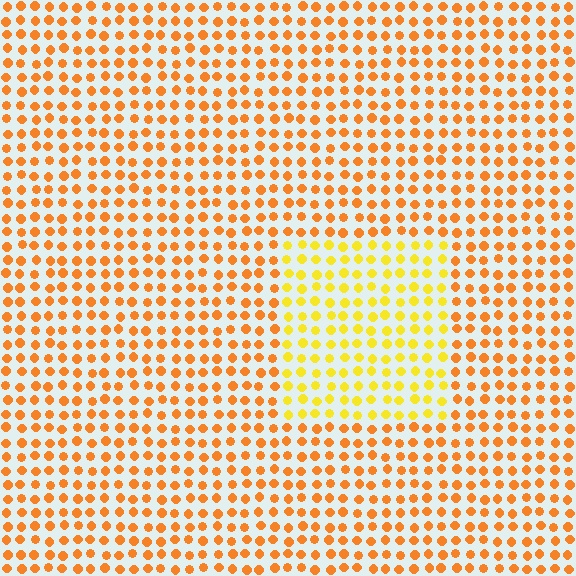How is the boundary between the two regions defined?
The boundary is defined purely by a slight shift in hue (about 29 degrees). Spacing, size, and orientation are identical on both sides.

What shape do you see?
I see a rectangle.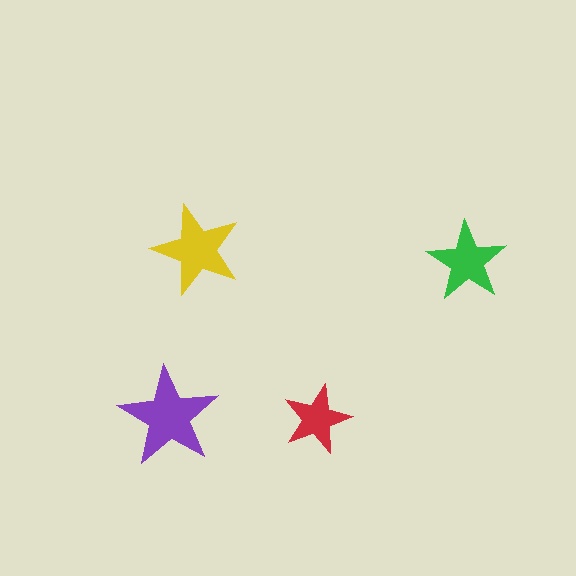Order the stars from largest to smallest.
the purple one, the yellow one, the green one, the red one.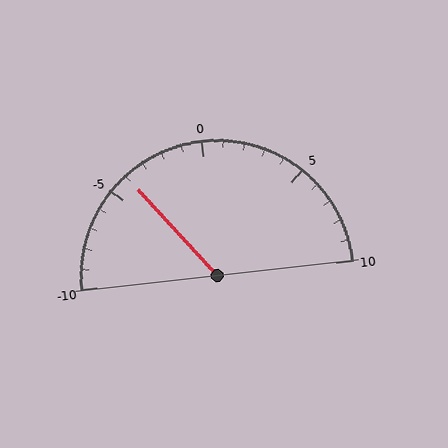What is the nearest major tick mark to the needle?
The nearest major tick mark is -5.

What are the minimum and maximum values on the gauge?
The gauge ranges from -10 to 10.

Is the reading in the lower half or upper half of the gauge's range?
The reading is in the lower half of the range (-10 to 10).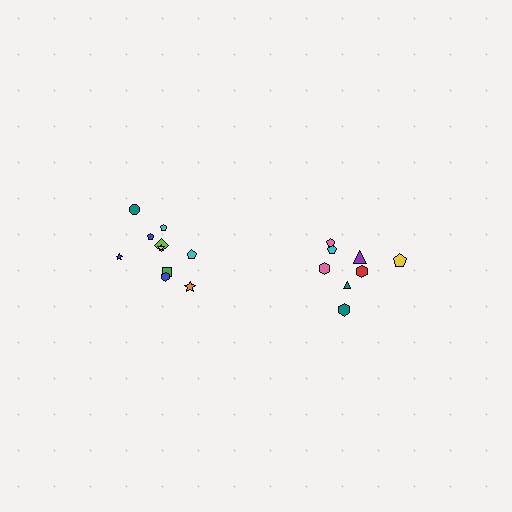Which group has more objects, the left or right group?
The left group.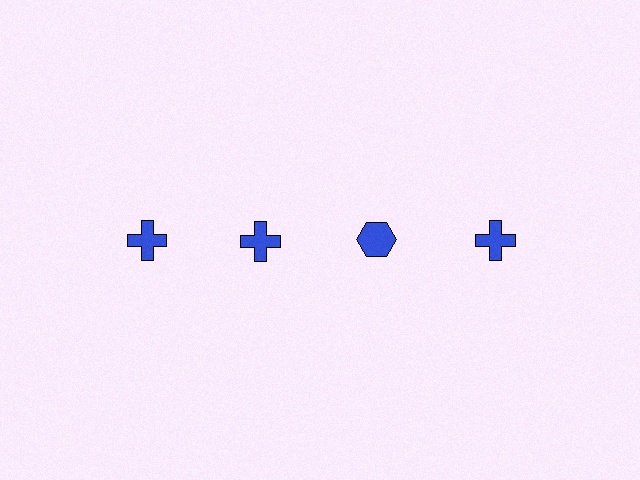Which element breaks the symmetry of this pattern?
The blue hexagon in the top row, center column breaks the symmetry. All other shapes are blue crosses.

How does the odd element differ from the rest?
It has a different shape: hexagon instead of cross.